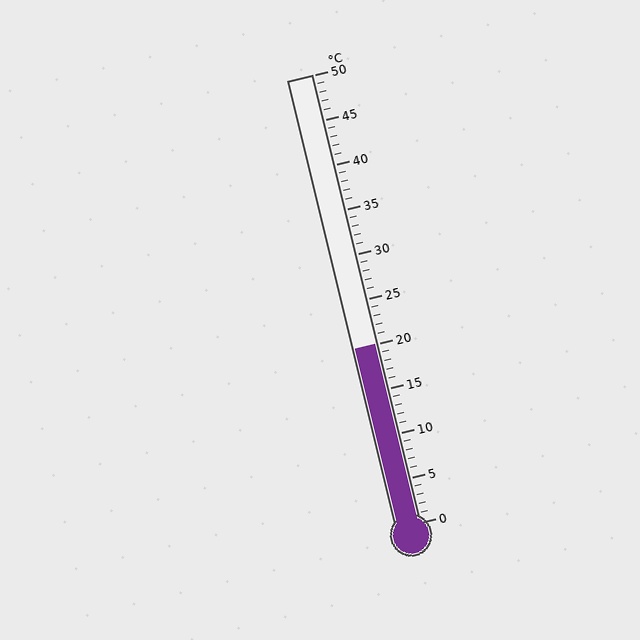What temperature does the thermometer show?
The thermometer shows approximately 20°C.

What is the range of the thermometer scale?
The thermometer scale ranges from 0°C to 50°C.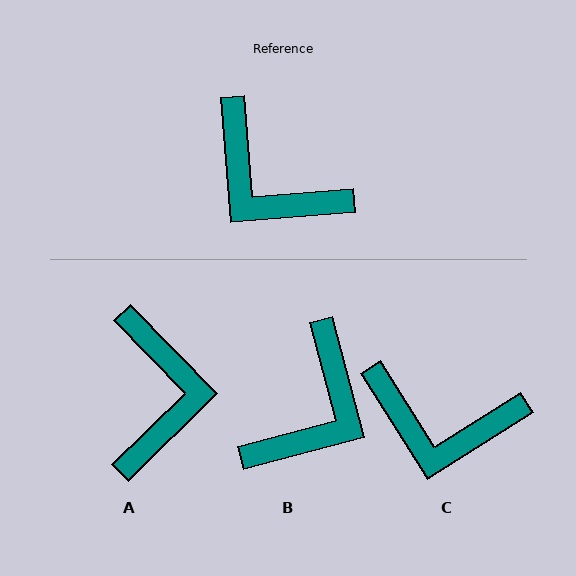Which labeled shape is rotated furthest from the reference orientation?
A, about 130 degrees away.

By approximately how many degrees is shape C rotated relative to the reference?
Approximately 28 degrees counter-clockwise.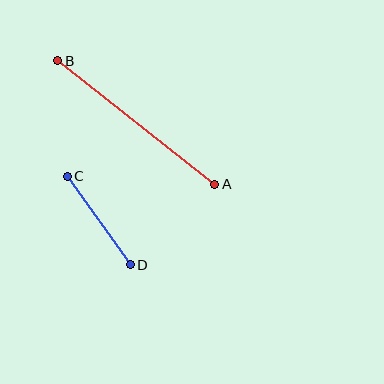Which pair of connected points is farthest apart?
Points A and B are farthest apart.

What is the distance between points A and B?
The distance is approximately 200 pixels.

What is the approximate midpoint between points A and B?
The midpoint is at approximately (136, 122) pixels.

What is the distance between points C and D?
The distance is approximately 109 pixels.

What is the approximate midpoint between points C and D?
The midpoint is at approximately (99, 221) pixels.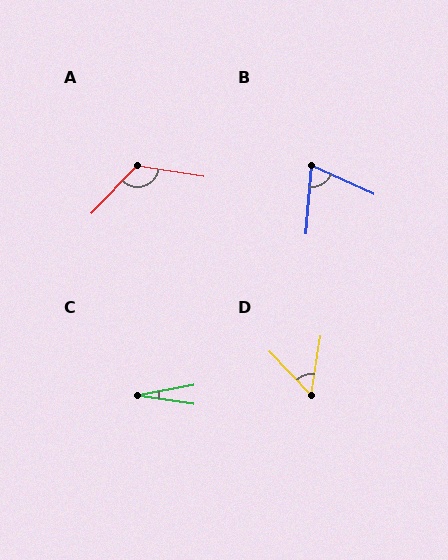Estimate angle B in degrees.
Approximately 71 degrees.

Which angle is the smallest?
C, at approximately 19 degrees.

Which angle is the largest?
A, at approximately 125 degrees.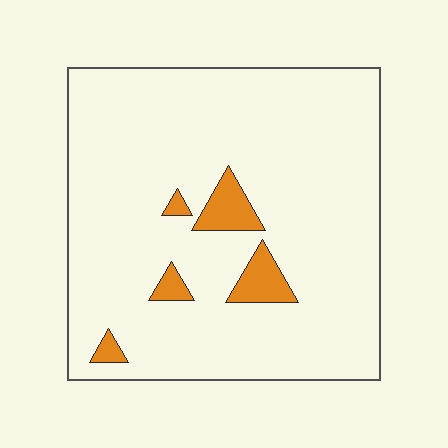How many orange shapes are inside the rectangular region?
5.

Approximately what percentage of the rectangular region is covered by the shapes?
Approximately 5%.